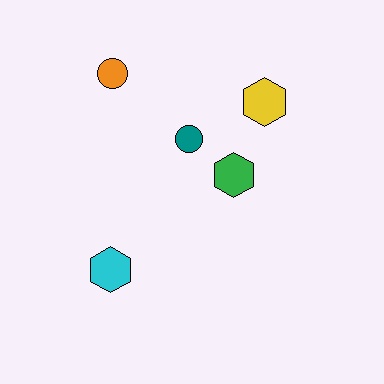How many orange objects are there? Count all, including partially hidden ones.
There is 1 orange object.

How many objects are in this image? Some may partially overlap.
There are 5 objects.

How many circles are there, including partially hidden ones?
There are 2 circles.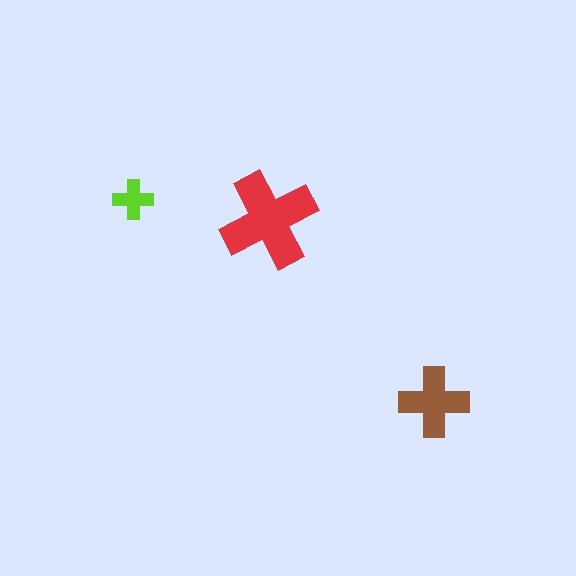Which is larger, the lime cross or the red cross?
The red one.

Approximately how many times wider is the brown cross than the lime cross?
About 1.5 times wider.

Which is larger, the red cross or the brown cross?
The red one.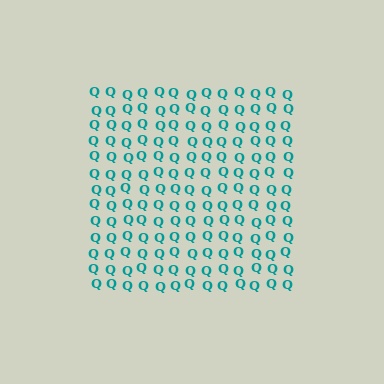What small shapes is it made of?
It is made of small letter Q's.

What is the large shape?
The large shape is a square.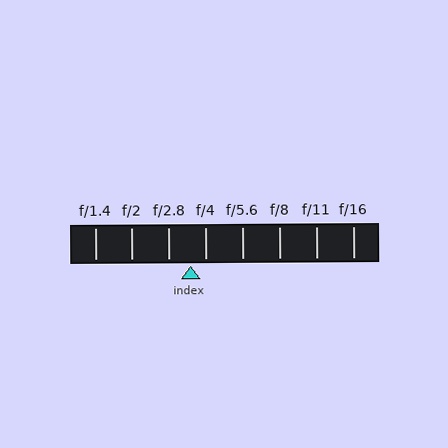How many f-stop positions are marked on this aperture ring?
There are 8 f-stop positions marked.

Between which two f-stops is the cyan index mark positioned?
The index mark is between f/2.8 and f/4.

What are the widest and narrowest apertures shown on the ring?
The widest aperture shown is f/1.4 and the narrowest is f/16.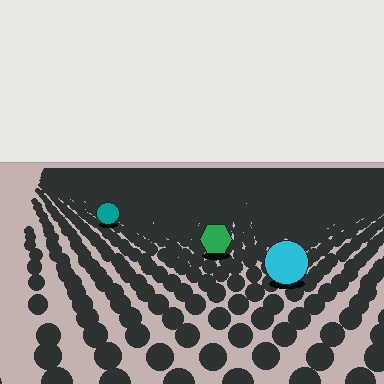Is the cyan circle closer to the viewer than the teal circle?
Yes. The cyan circle is closer — you can tell from the texture gradient: the ground texture is coarser near it.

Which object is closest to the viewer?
The cyan circle is closest. The texture marks near it are larger and more spread out.